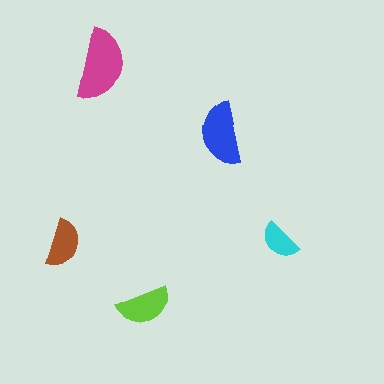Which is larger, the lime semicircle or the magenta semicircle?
The magenta one.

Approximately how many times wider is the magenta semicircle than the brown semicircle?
About 1.5 times wider.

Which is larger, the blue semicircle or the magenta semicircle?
The magenta one.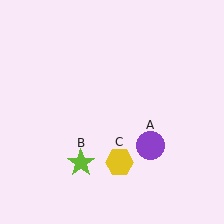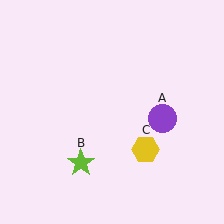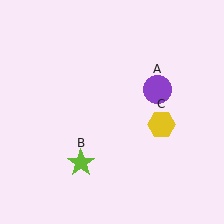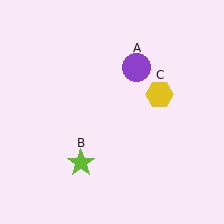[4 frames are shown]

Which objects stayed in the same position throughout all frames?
Lime star (object B) remained stationary.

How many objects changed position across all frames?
2 objects changed position: purple circle (object A), yellow hexagon (object C).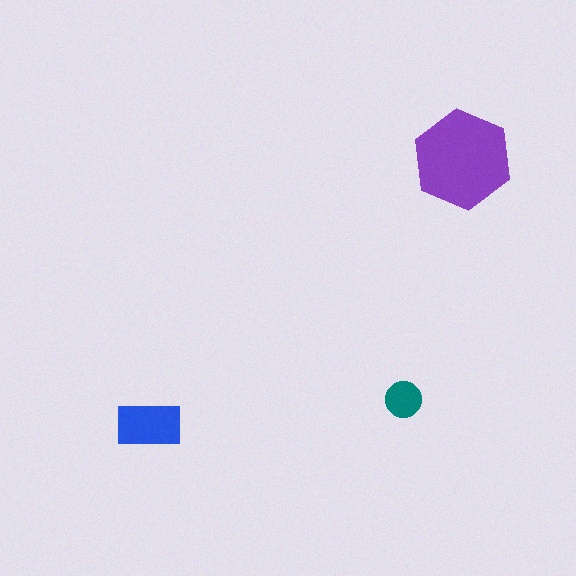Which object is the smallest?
The teal circle.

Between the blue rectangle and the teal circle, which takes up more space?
The blue rectangle.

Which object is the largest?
The purple hexagon.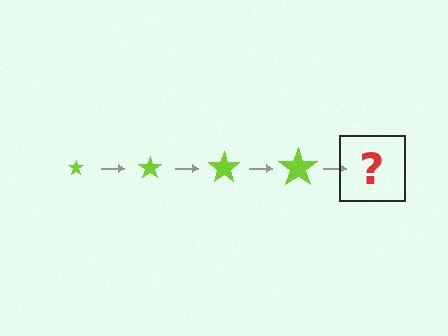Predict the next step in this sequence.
The next step is a lime star, larger than the previous one.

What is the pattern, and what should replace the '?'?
The pattern is that the star gets progressively larger each step. The '?' should be a lime star, larger than the previous one.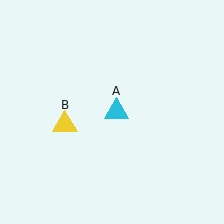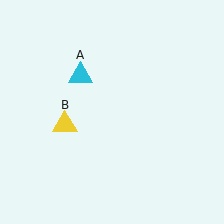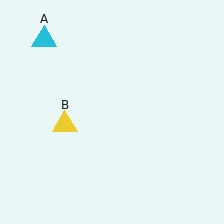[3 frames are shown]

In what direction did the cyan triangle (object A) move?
The cyan triangle (object A) moved up and to the left.